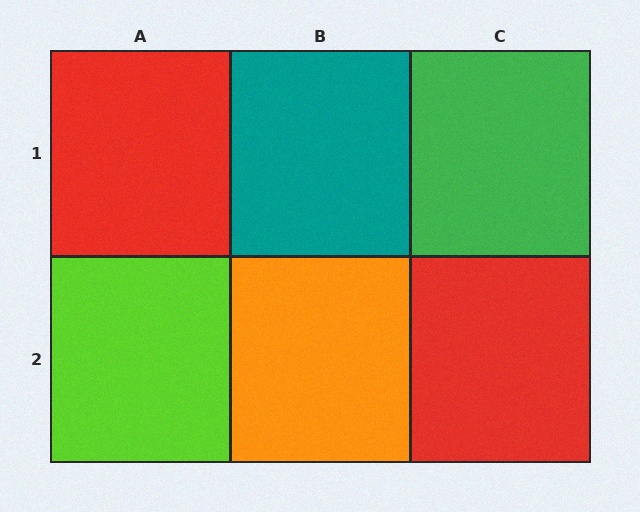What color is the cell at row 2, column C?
Red.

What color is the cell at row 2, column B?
Orange.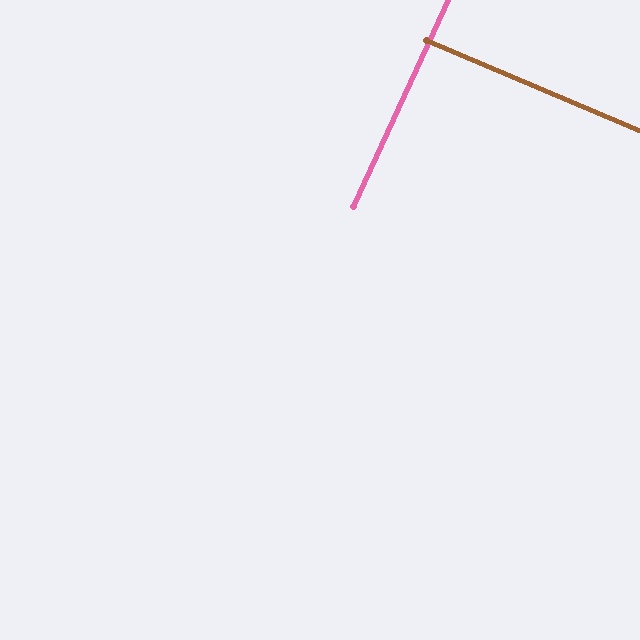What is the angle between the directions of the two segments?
Approximately 89 degrees.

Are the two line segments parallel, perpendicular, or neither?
Perpendicular — they meet at approximately 89°.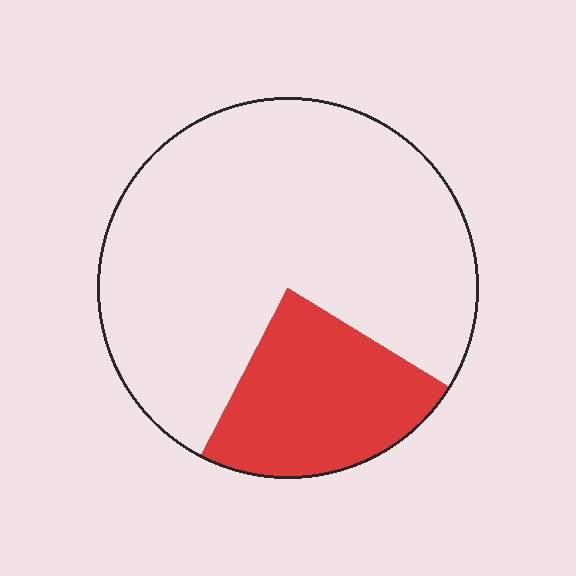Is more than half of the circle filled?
No.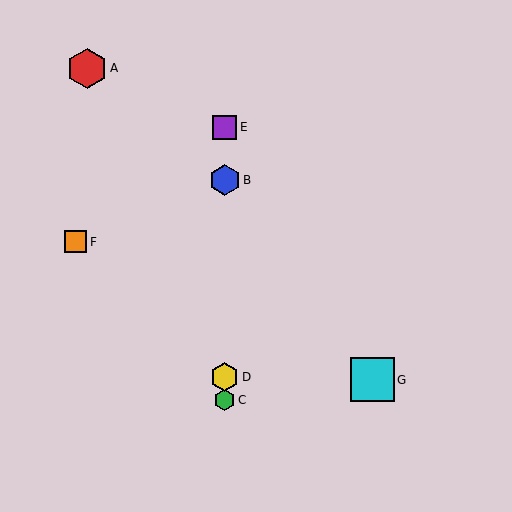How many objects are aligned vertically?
4 objects (B, C, D, E) are aligned vertically.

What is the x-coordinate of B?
Object B is at x≈225.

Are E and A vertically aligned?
No, E is at x≈225 and A is at x≈87.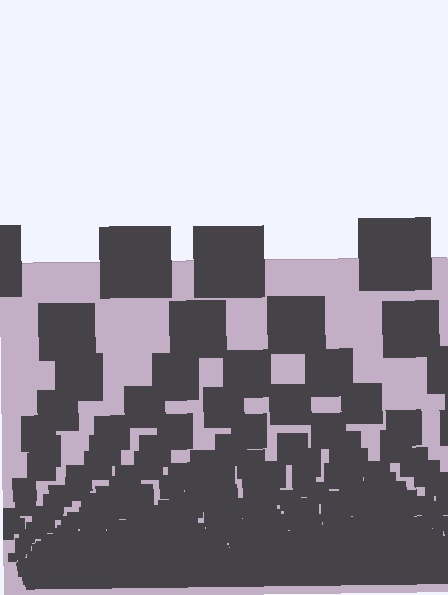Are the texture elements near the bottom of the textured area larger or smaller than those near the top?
Smaller. The gradient is inverted — elements near the bottom are smaller and denser.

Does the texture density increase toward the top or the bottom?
Density increases toward the bottom.